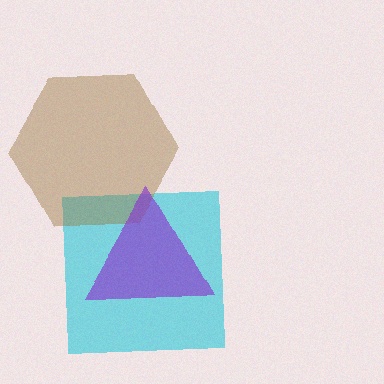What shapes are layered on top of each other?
The layered shapes are: a cyan square, a brown hexagon, a purple triangle.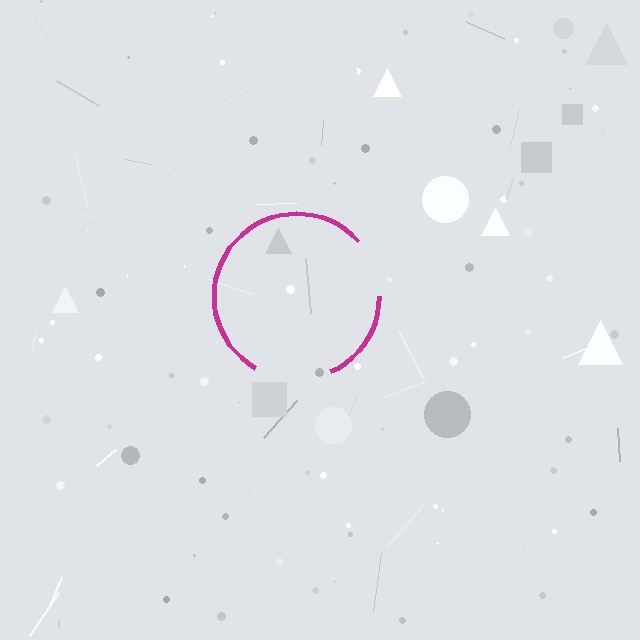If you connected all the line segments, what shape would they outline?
They would outline a circle.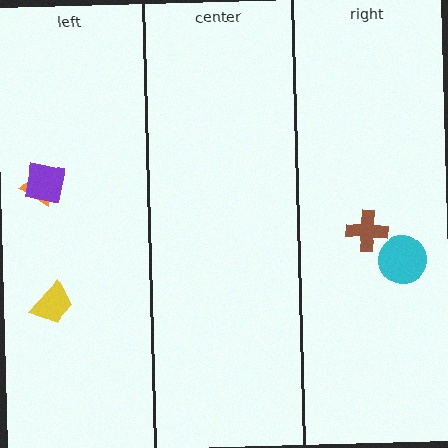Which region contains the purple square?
The left region.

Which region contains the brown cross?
The right region.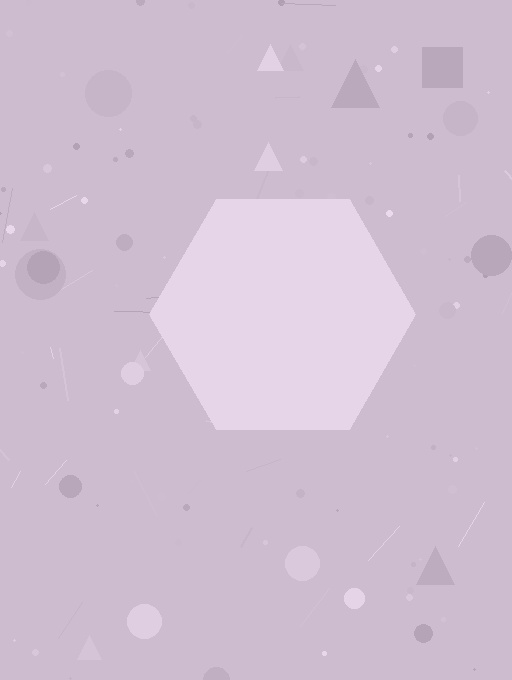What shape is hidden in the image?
A hexagon is hidden in the image.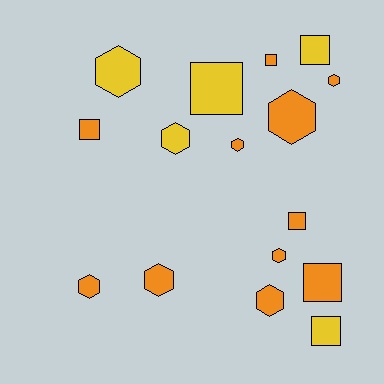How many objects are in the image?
There are 16 objects.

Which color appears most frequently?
Orange, with 11 objects.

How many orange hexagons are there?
There are 7 orange hexagons.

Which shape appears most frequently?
Hexagon, with 9 objects.